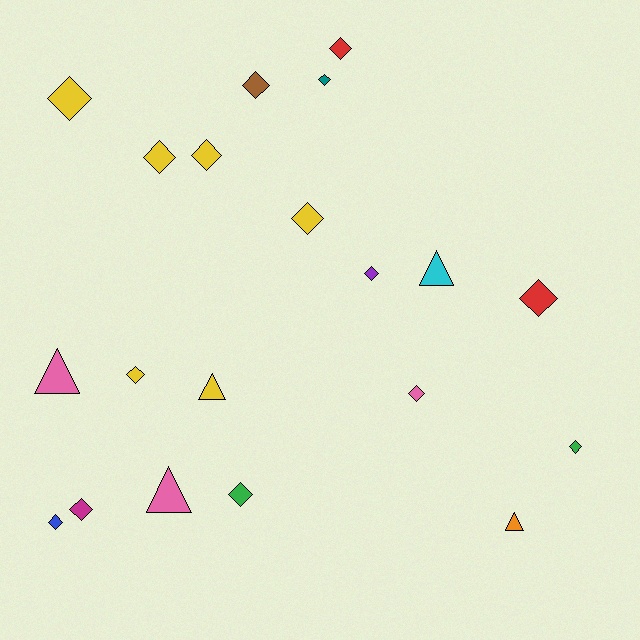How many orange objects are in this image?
There is 1 orange object.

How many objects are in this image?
There are 20 objects.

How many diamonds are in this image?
There are 15 diamonds.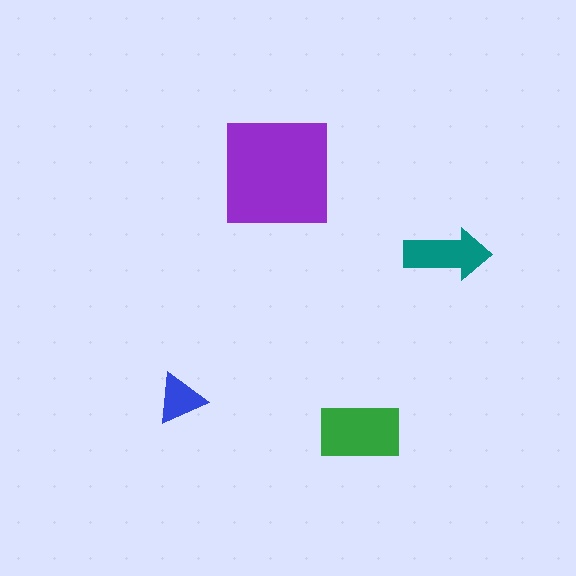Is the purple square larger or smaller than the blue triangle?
Larger.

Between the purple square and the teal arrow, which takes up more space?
The purple square.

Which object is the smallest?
The blue triangle.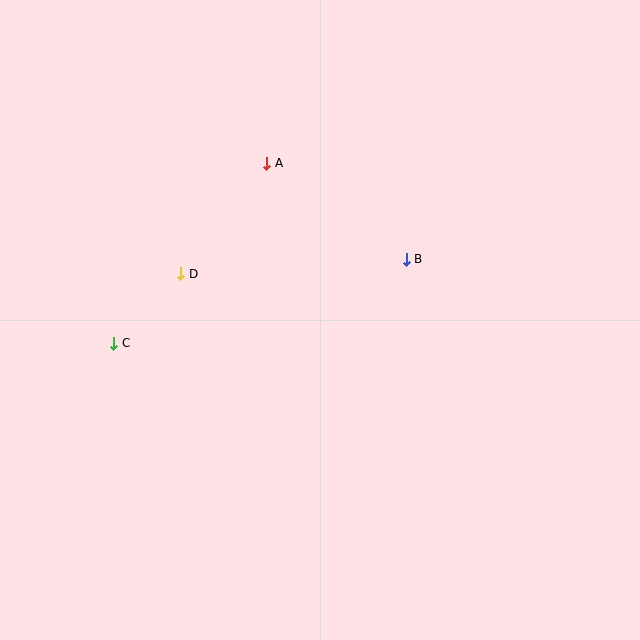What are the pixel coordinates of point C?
Point C is at (114, 343).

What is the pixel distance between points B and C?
The distance between B and C is 304 pixels.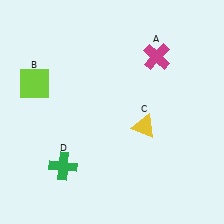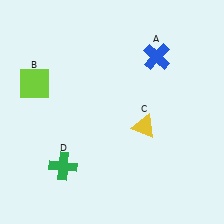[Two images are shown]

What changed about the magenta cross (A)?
In Image 1, A is magenta. In Image 2, it changed to blue.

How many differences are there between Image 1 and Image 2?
There is 1 difference between the two images.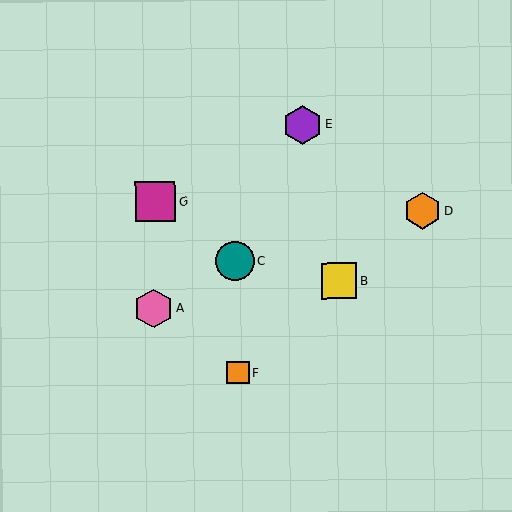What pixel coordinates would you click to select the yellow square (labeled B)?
Click at (339, 281) to select the yellow square B.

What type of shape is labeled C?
Shape C is a teal circle.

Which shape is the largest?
The magenta square (labeled G) is the largest.